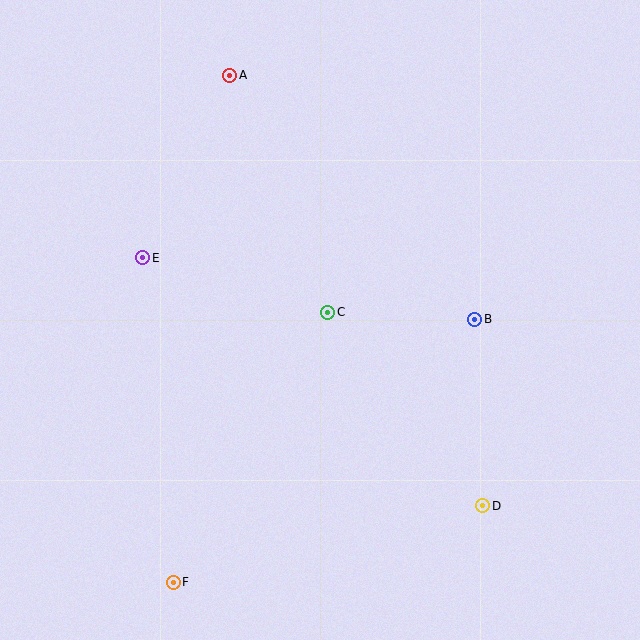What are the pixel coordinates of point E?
Point E is at (143, 258).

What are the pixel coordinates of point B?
Point B is at (475, 319).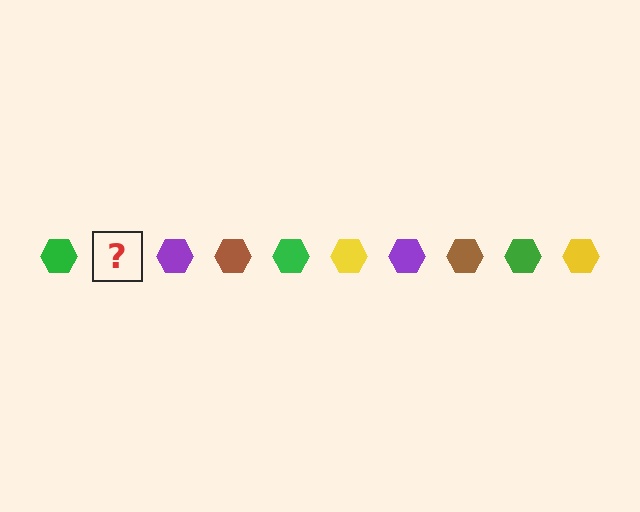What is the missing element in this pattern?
The missing element is a yellow hexagon.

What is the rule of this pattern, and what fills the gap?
The rule is that the pattern cycles through green, yellow, purple, brown hexagons. The gap should be filled with a yellow hexagon.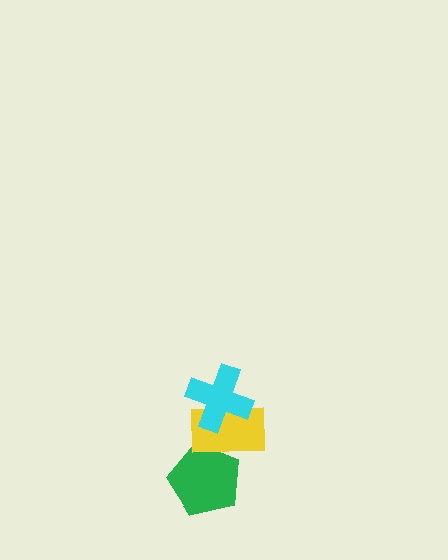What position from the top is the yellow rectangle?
The yellow rectangle is 2nd from the top.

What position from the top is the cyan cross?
The cyan cross is 1st from the top.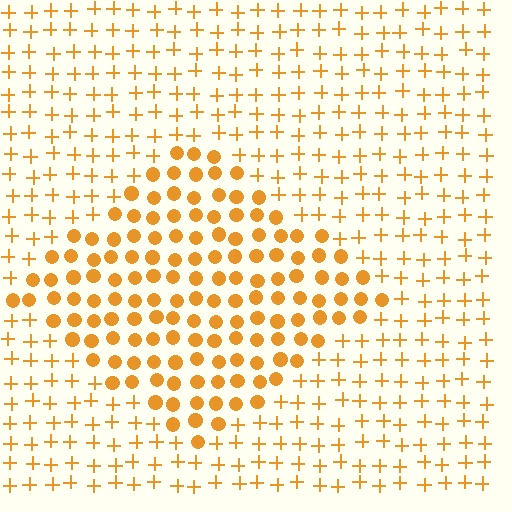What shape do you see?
I see a diamond.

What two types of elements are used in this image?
The image uses circles inside the diamond region and plus signs outside it.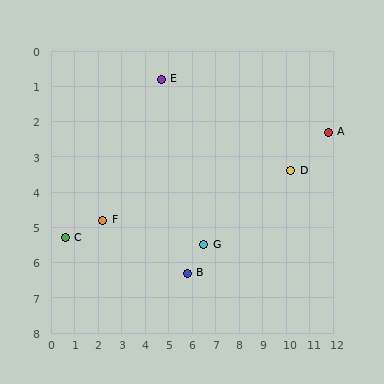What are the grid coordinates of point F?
Point F is at approximately (2.2, 4.8).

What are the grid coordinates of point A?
Point A is at approximately (11.8, 2.3).